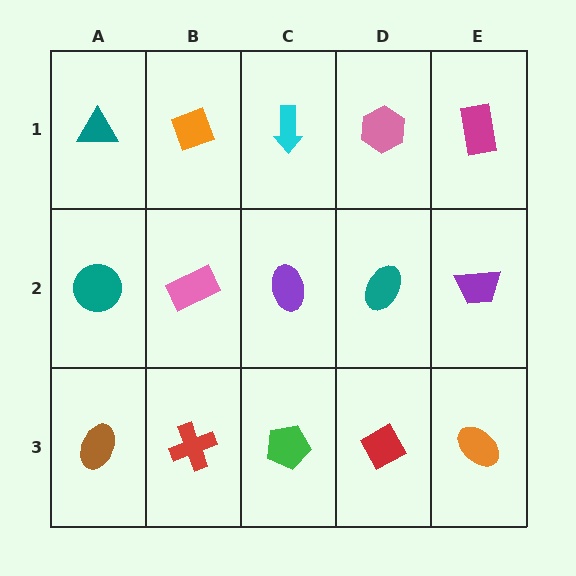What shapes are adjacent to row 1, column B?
A pink rectangle (row 2, column B), a teal triangle (row 1, column A), a cyan arrow (row 1, column C).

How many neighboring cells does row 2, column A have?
3.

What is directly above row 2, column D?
A pink hexagon.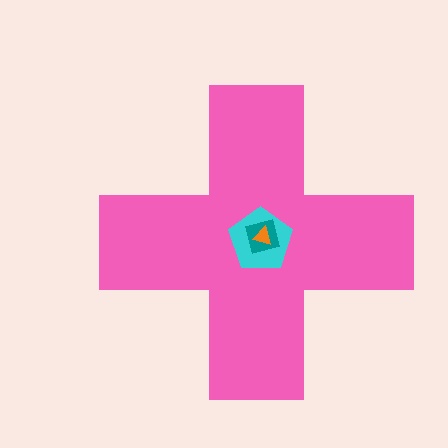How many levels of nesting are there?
4.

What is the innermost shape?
The orange triangle.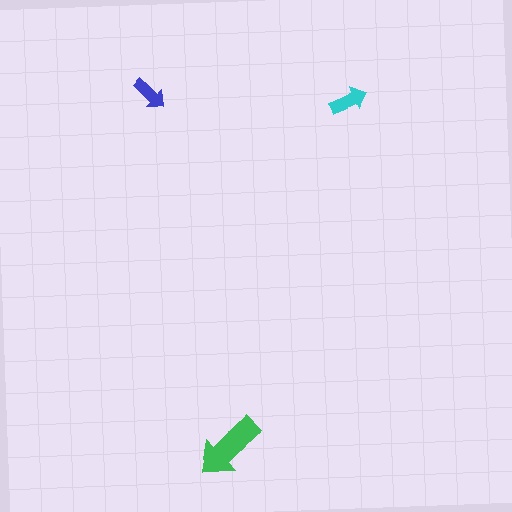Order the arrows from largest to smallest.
the green one, the cyan one, the blue one.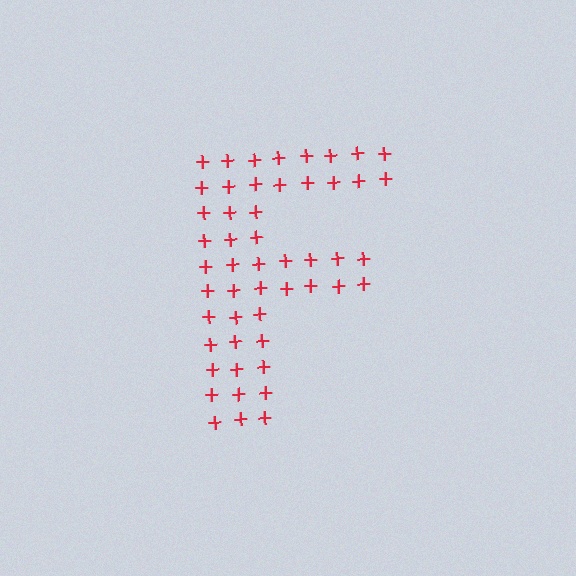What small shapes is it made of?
It is made of small plus signs.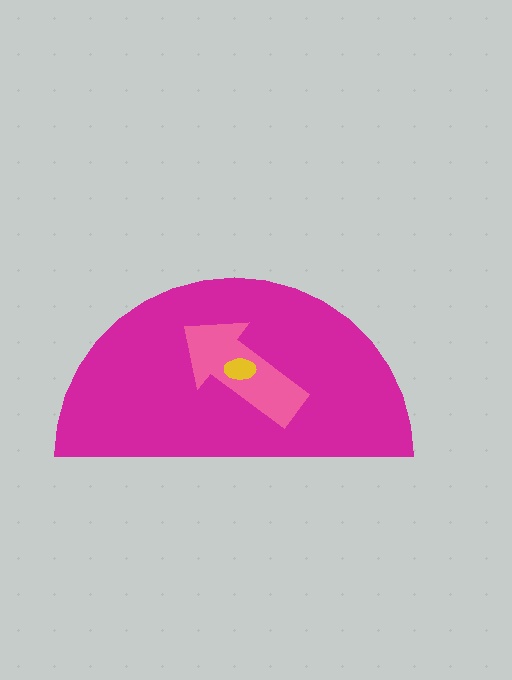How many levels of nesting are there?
3.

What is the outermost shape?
The magenta semicircle.